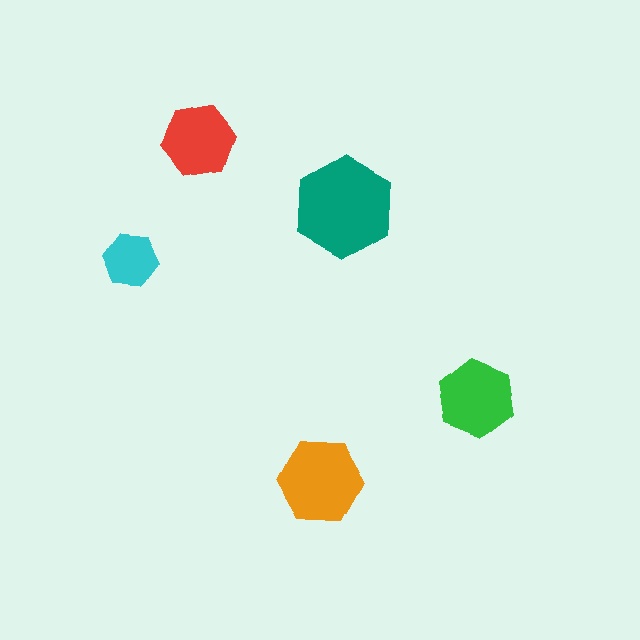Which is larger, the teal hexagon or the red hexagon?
The teal one.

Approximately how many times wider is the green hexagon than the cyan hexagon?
About 1.5 times wider.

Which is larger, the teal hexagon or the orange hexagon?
The teal one.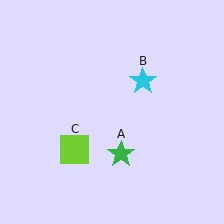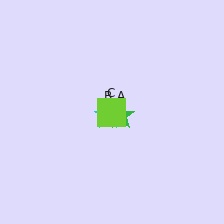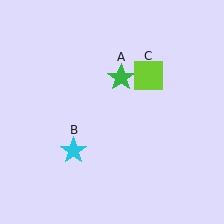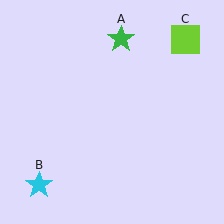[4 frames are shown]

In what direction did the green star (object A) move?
The green star (object A) moved up.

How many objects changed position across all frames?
3 objects changed position: green star (object A), cyan star (object B), lime square (object C).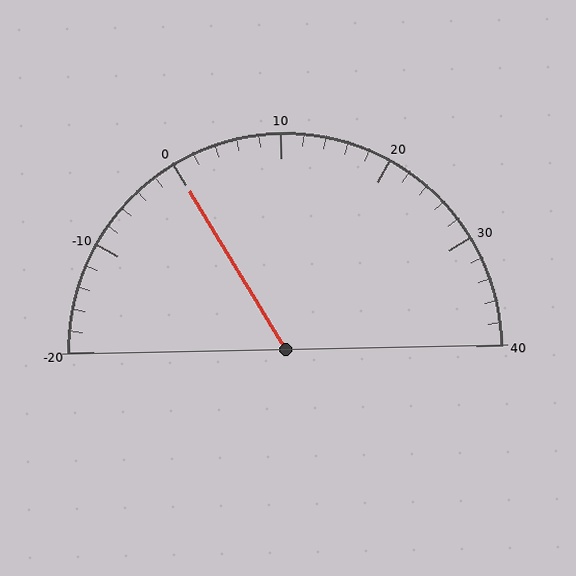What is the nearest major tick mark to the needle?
The nearest major tick mark is 0.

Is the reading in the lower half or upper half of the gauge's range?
The reading is in the lower half of the range (-20 to 40).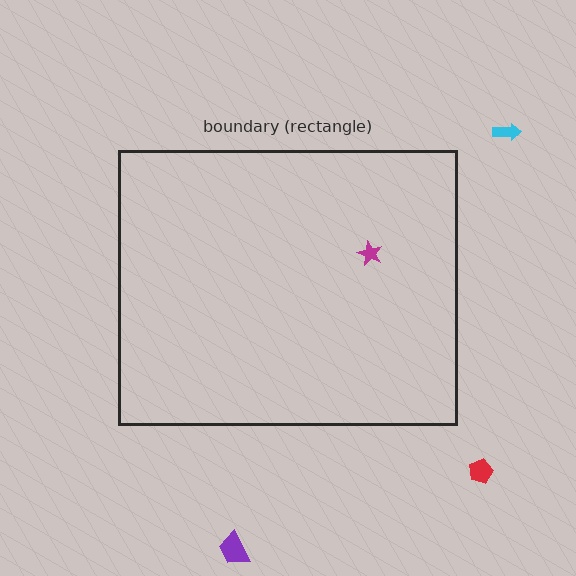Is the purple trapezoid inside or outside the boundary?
Outside.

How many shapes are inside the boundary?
1 inside, 3 outside.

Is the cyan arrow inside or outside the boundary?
Outside.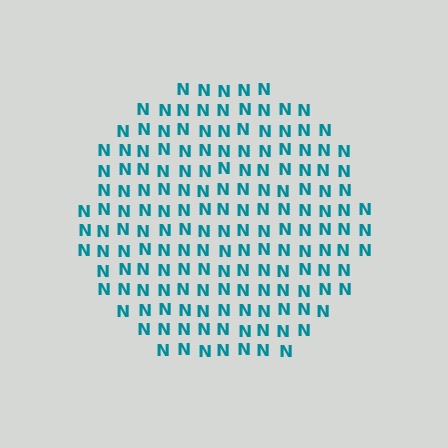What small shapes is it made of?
It is made of small letter N's.